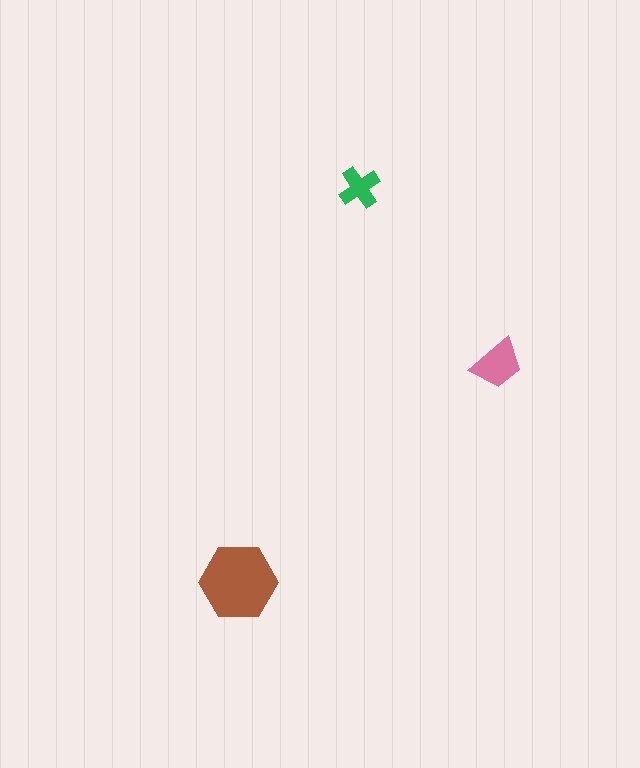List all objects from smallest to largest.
The green cross, the pink trapezoid, the brown hexagon.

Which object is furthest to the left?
The brown hexagon is leftmost.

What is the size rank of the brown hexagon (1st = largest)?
1st.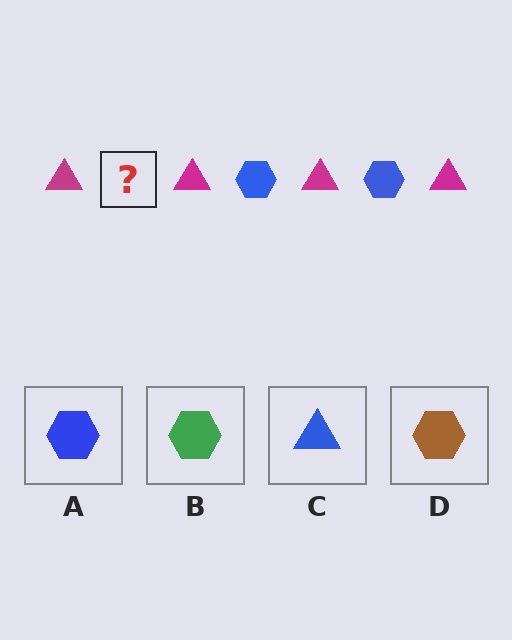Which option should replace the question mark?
Option A.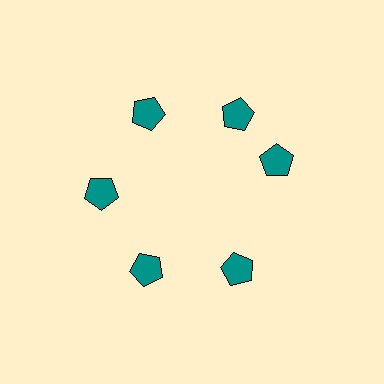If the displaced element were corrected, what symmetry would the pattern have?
It would have 6-fold rotational symmetry — the pattern would map onto itself every 60 degrees.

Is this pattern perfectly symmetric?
No. The 6 teal pentagons are arranged in a ring, but one element near the 3 o'clock position is rotated out of alignment along the ring, breaking the 6-fold rotational symmetry.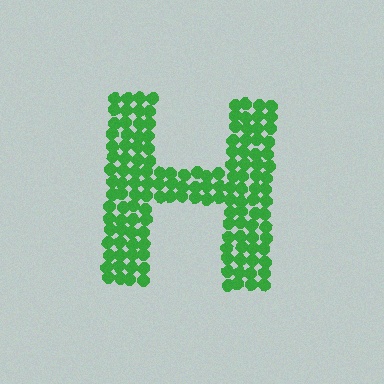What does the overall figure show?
The overall figure shows the letter H.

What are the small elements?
The small elements are circles.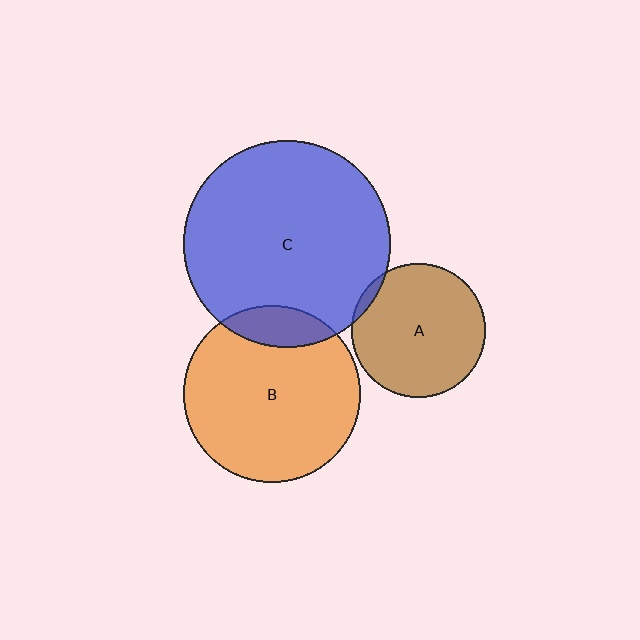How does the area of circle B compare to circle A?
Approximately 1.7 times.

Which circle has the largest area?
Circle C (blue).